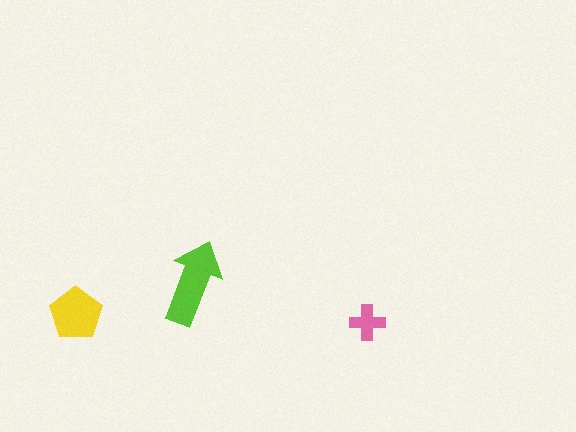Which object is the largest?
The lime arrow.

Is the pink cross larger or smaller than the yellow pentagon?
Smaller.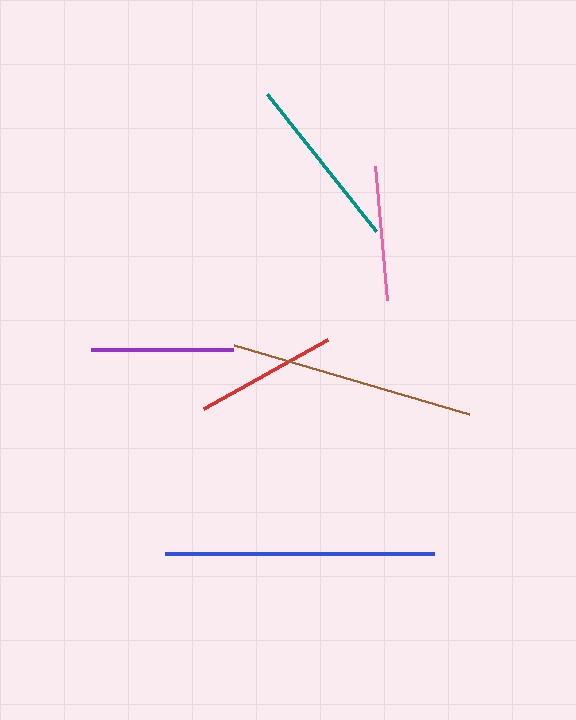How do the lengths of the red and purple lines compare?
The red and purple lines are approximately the same length.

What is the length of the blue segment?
The blue segment is approximately 269 pixels long.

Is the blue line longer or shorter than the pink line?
The blue line is longer than the pink line.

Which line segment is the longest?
The blue line is the longest at approximately 269 pixels.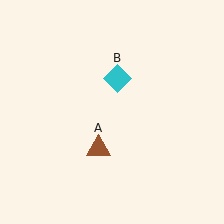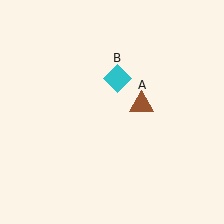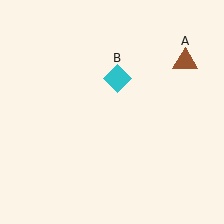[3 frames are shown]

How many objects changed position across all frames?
1 object changed position: brown triangle (object A).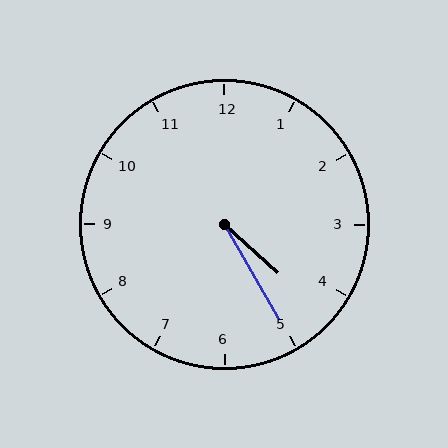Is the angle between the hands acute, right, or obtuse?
It is acute.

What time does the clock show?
4:25.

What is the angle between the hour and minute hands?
Approximately 18 degrees.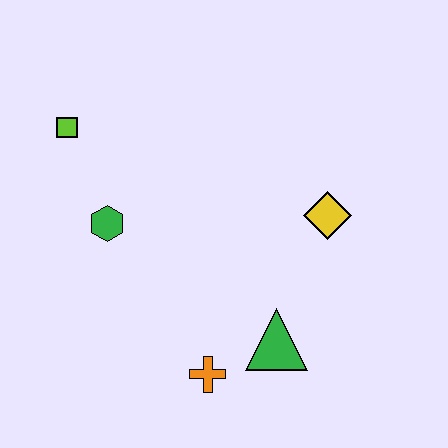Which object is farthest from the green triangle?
The lime square is farthest from the green triangle.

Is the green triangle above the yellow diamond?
No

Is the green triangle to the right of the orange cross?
Yes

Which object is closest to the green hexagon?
The lime square is closest to the green hexagon.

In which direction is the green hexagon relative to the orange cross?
The green hexagon is above the orange cross.